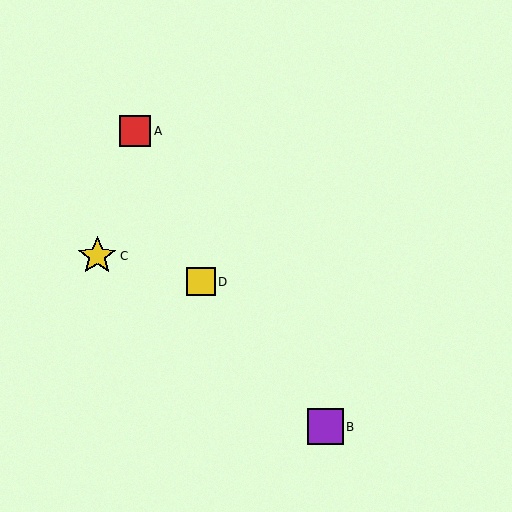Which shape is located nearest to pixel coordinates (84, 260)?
The yellow star (labeled C) at (97, 256) is nearest to that location.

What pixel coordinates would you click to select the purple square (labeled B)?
Click at (325, 427) to select the purple square B.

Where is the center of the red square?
The center of the red square is at (135, 131).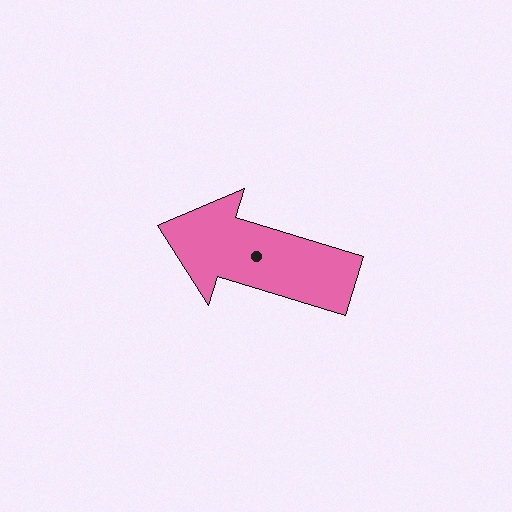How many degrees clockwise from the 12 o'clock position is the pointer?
Approximately 287 degrees.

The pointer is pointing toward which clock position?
Roughly 10 o'clock.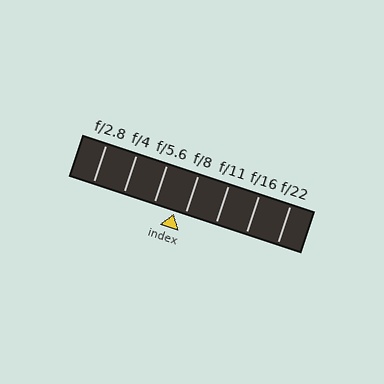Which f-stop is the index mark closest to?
The index mark is closest to f/8.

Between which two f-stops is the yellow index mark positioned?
The index mark is between f/5.6 and f/8.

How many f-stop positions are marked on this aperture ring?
There are 7 f-stop positions marked.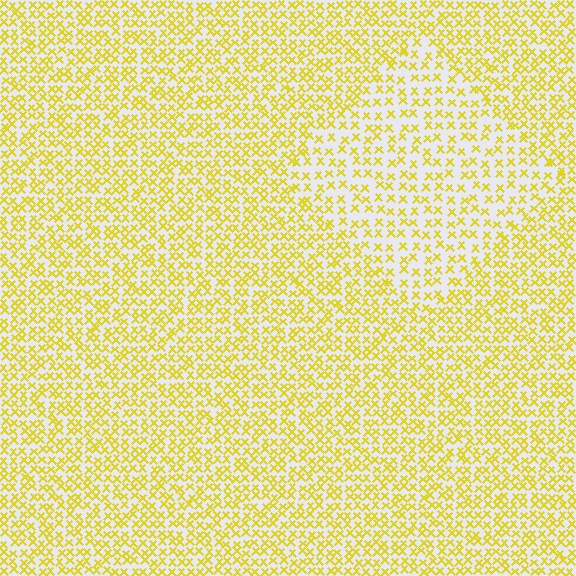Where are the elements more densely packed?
The elements are more densely packed outside the diamond boundary.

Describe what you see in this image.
The image contains small yellow elements arranged at two different densities. A diamond-shaped region is visible where the elements are less densely packed than the surrounding area.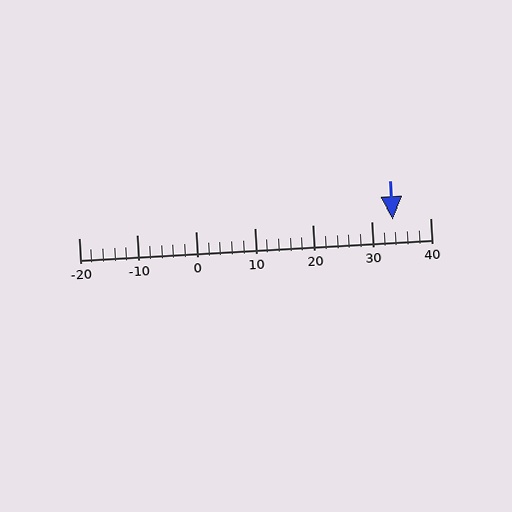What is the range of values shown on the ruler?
The ruler shows values from -20 to 40.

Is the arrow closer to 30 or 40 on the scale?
The arrow is closer to 30.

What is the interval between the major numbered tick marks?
The major tick marks are spaced 10 units apart.